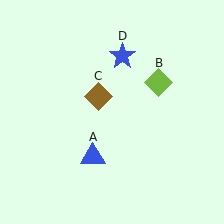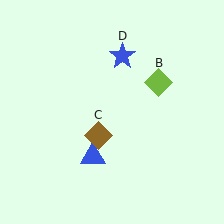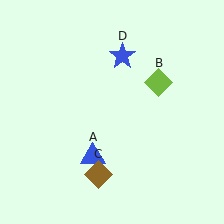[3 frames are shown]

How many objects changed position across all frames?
1 object changed position: brown diamond (object C).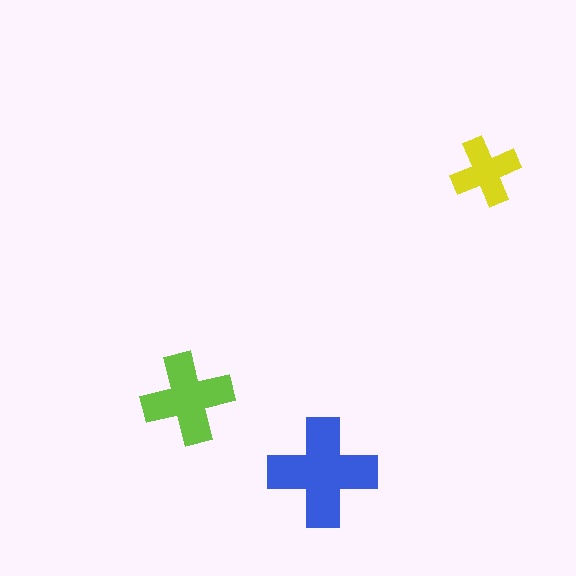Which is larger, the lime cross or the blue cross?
The blue one.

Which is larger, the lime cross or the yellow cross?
The lime one.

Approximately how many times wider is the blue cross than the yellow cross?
About 1.5 times wider.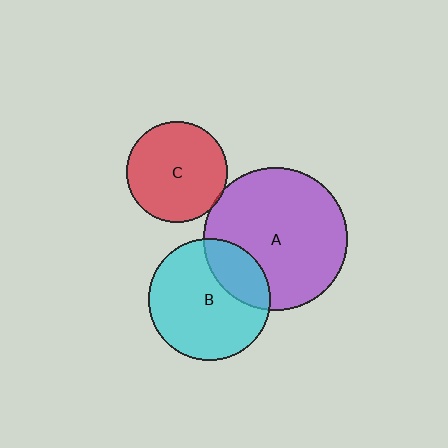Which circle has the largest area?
Circle A (purple).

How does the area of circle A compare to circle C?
Approximately 2.0 times.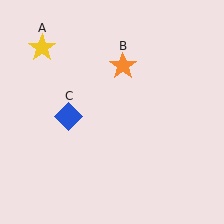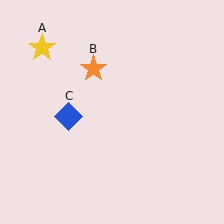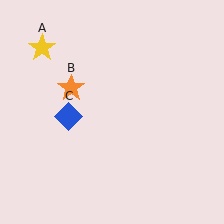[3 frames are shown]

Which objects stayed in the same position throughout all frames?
Yellow star (object A) and blue diamond (object C) remained stationary.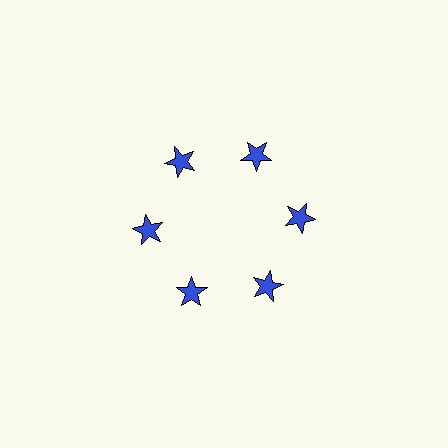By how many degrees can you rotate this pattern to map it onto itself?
The pattern maps onto itself every 60 degrees of rotation.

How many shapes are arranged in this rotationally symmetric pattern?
There are 6 shapes, arranged in 6 groups of 1.